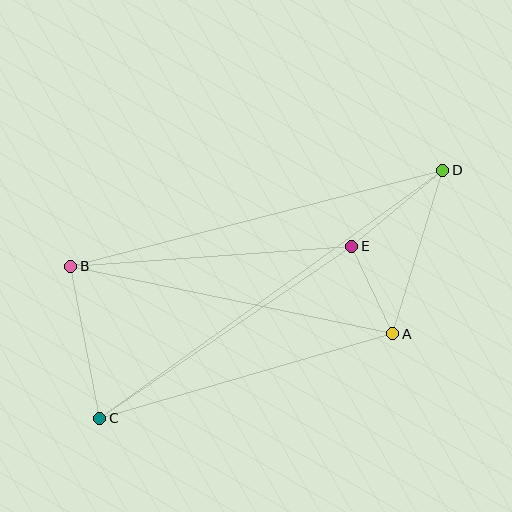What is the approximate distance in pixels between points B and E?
The distance between B and E is approximately 282 pixels.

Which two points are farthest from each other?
Points C and D are farthest from each other.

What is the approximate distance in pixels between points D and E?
The distance between D and E is approximately 118 pixels.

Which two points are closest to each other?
Points A and E are closest to each other.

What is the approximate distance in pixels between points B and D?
The distance between B and D is approximately 384 pixels.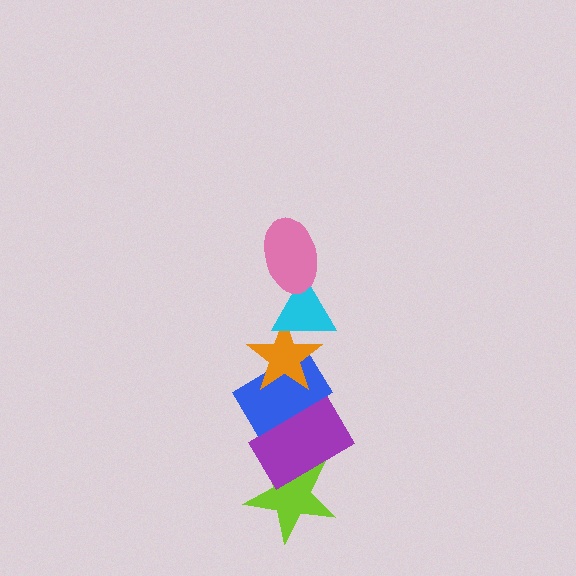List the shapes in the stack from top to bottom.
From top to bottom: the pink ellipse, the cyan triangle, the orange star, the blue rectangle, the purple rectangle, the lime star.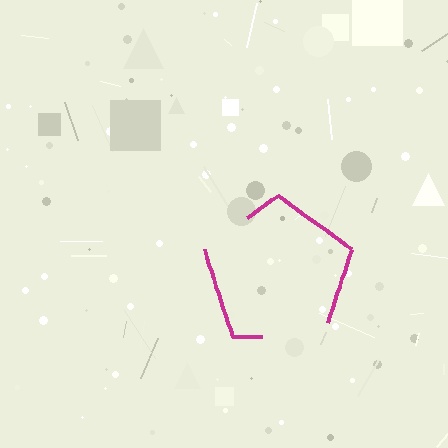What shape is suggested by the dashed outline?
The dashed outline suggests a pentagon.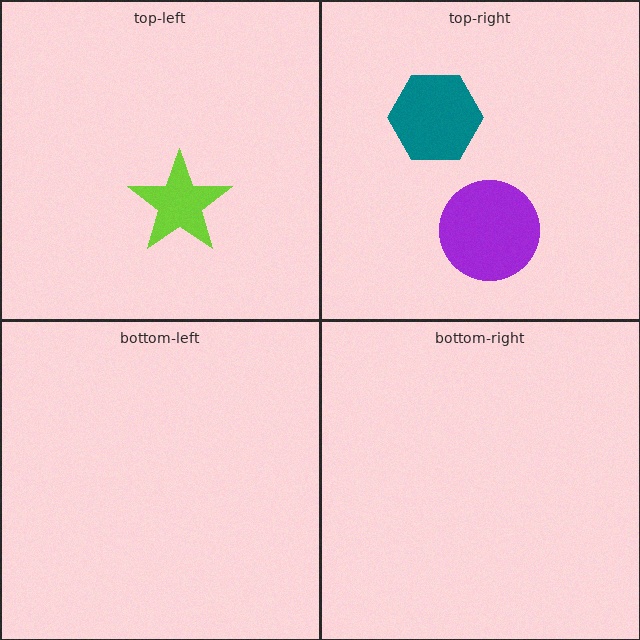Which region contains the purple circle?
The top-right region.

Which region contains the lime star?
The top-left region.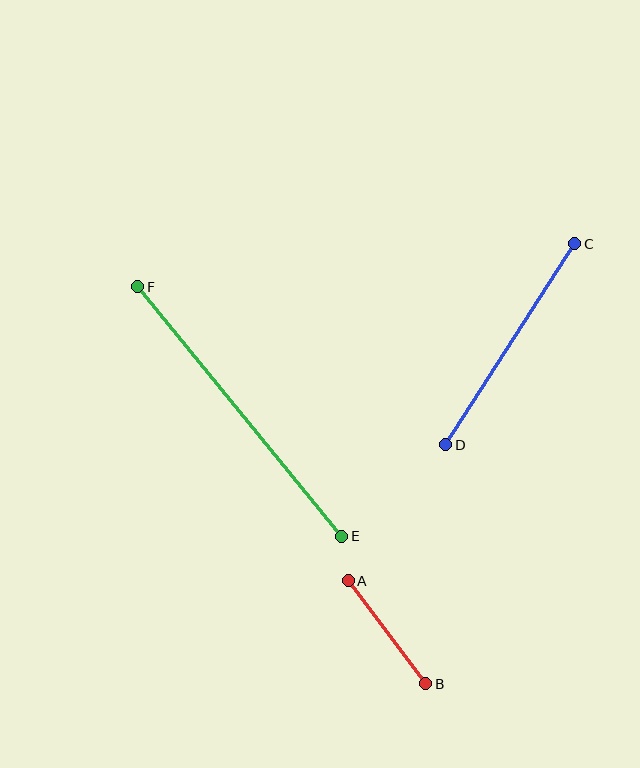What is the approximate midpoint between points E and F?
The midpoint is at approximately (240, 412) pixels.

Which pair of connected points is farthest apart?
Points E and F are farthest apart.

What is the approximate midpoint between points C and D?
The midpoint is at approximately (510, 344) pixels.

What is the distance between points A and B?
The distance is approximately 129 pixels.